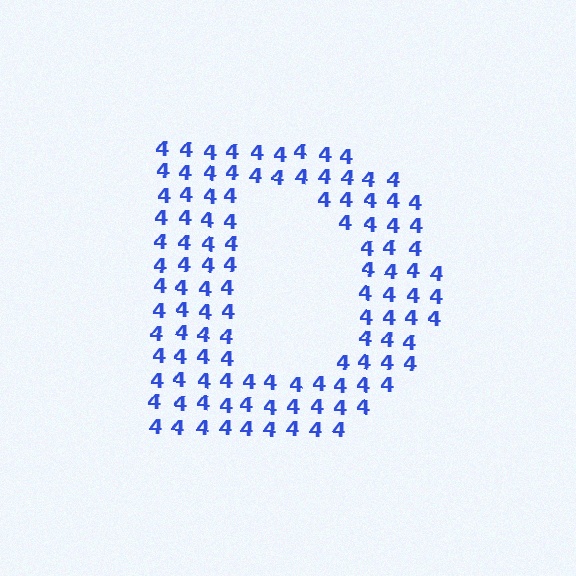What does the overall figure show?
The overall figure shows the letter D.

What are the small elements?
The small elements are digit 4's.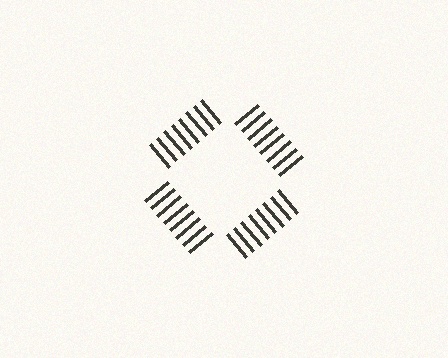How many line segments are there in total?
32 — 8 along each of the 4 edges.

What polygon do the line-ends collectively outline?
An illusory square — the line segments terminate on its edges but no continuous stroke is drawn.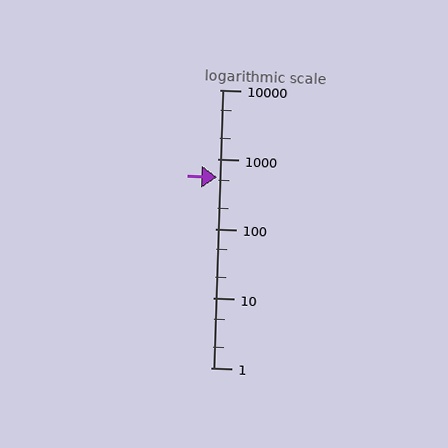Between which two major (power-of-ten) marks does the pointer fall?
The pointer is between 100 and 1000.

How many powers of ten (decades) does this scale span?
The scale spans 4 decades, from 1 to 10000.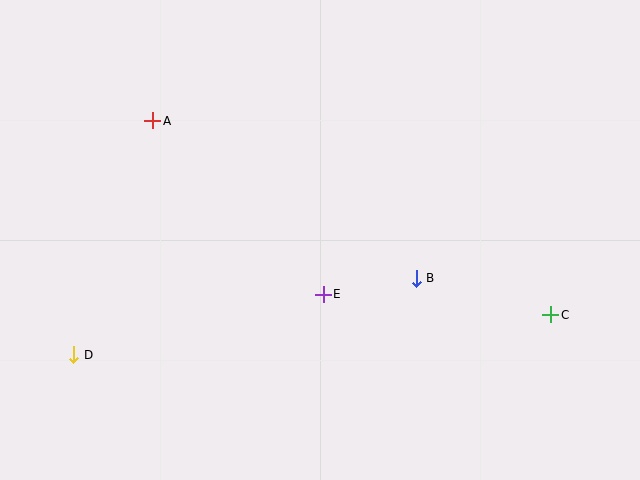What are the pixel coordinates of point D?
Point D is at (74, 355).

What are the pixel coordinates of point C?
Point C is at (551, 315).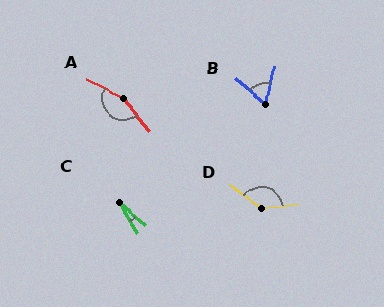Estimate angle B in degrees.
Approximately 61 degrees.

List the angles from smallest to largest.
C (18°), B (61°), D (137°), A (157°).